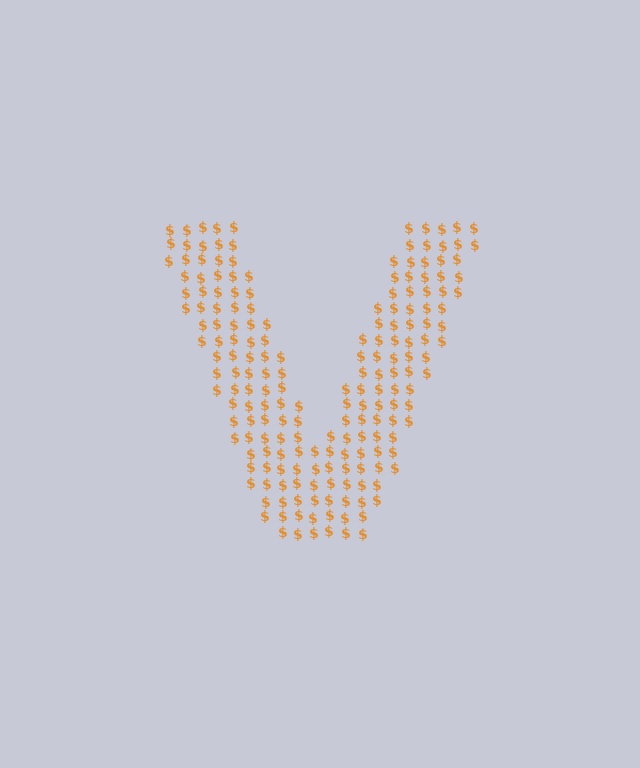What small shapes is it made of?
It is made of small dollar signs.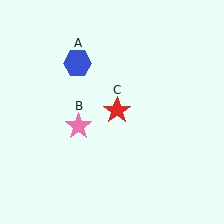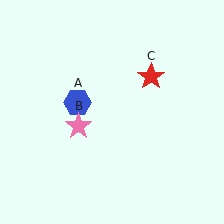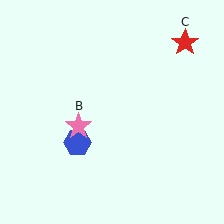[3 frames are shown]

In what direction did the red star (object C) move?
The red star (object C) moved up and to the right.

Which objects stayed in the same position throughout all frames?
Pink star (object B) remained stationary.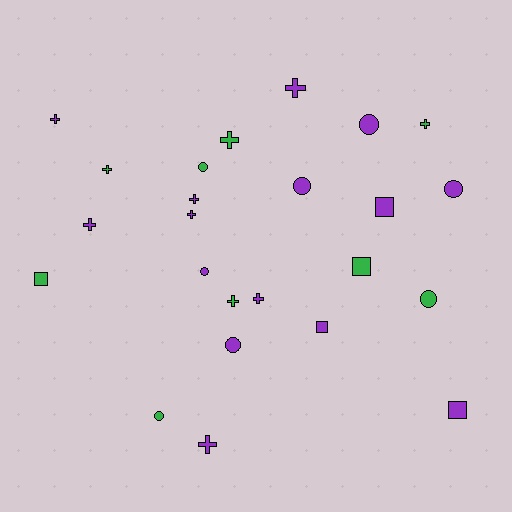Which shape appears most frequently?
Cross, with 11 objects.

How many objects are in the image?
There are 24 objects.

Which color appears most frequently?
Purple, with 15 objects.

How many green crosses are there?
There are 4 green crosses.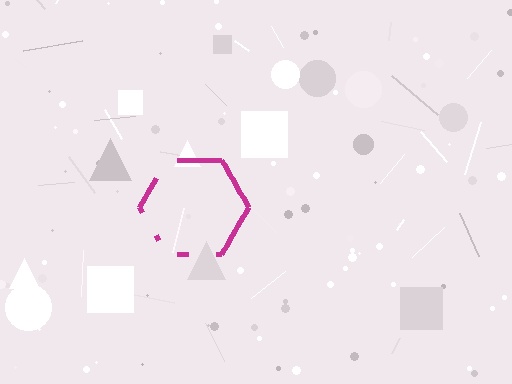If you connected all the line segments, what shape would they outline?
They would outline a hexagon.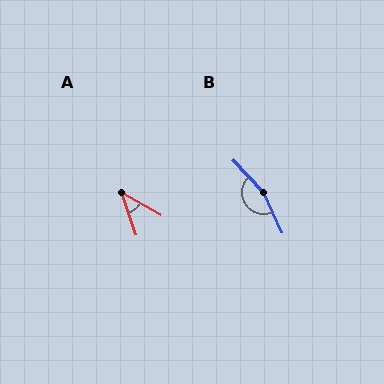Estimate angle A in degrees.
Approximately 42 degrees.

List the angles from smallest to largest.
A (42°), B (162°).